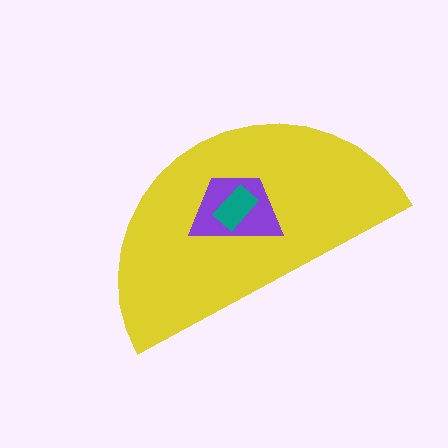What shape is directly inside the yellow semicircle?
The purple trapezoid.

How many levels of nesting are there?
3.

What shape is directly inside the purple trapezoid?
The teal rectangle.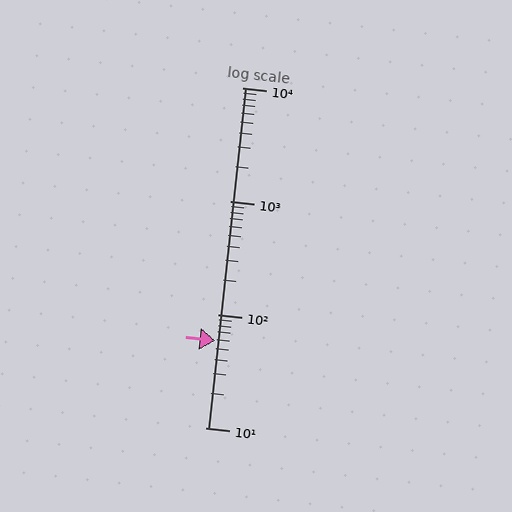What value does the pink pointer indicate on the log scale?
The pointer indicates approximately 58.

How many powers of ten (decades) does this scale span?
The scale spans 3 decades, from 10 to 10000.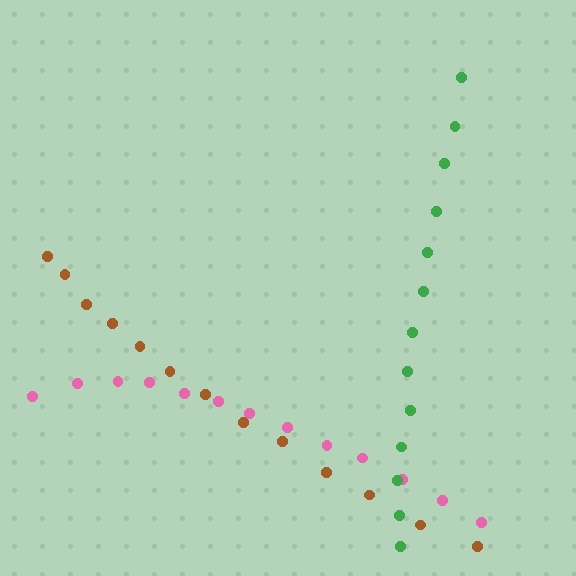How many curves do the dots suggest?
There are 3 distinct paths.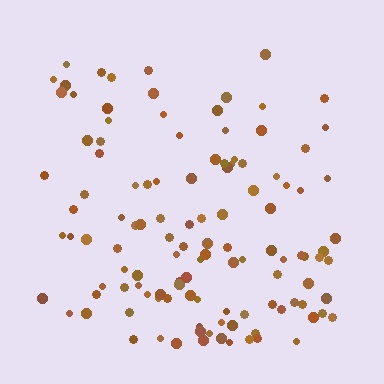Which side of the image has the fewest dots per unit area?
The top.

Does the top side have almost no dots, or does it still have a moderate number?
Still a moderate number, just noticeably fewer than the bottom.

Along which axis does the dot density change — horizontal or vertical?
Vertical.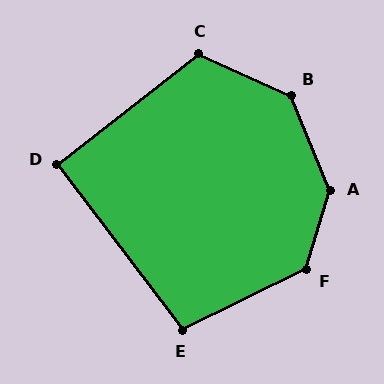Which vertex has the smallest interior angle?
D, at approximately 91 degrees.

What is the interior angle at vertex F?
Approximately 133 degrees (obtuse).